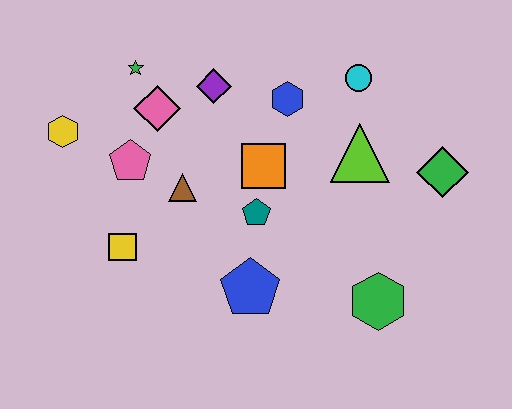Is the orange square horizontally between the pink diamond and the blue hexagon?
Yes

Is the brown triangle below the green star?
Yes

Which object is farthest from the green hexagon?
The yellow hexagon is farthest from the green hexagon.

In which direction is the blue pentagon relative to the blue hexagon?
The blue pentagon is below the blue hexagon.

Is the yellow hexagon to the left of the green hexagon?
Yes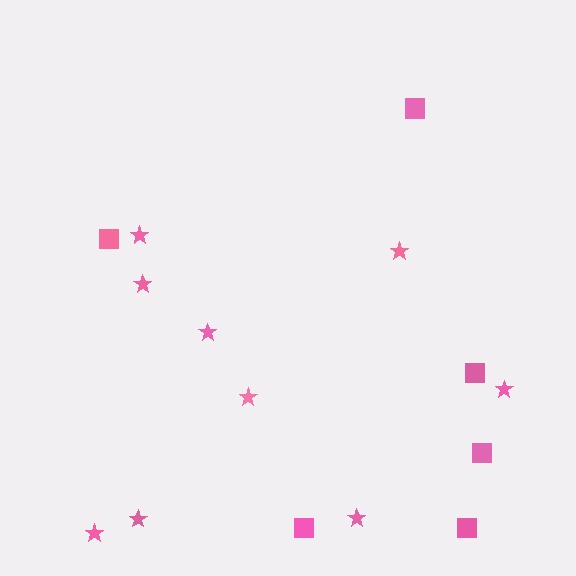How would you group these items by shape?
There are 2 groups: one group of squares (6) and one group of stars (9).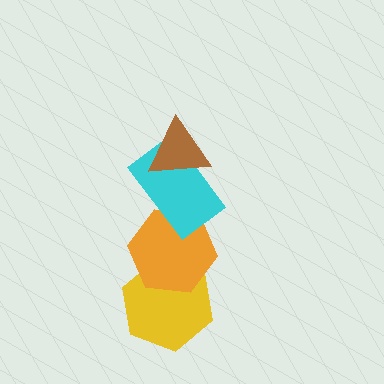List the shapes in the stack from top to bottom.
From top to bottom: the brown triangle, the cyan rectangle, the orange hexagon, the yellow hexagon.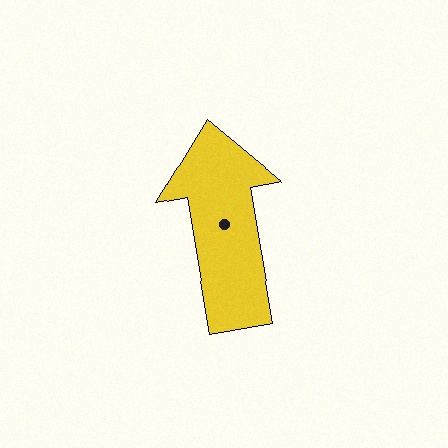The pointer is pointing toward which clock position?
Roughly 12 o'clock.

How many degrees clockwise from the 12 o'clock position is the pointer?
Approximately 350 degrees.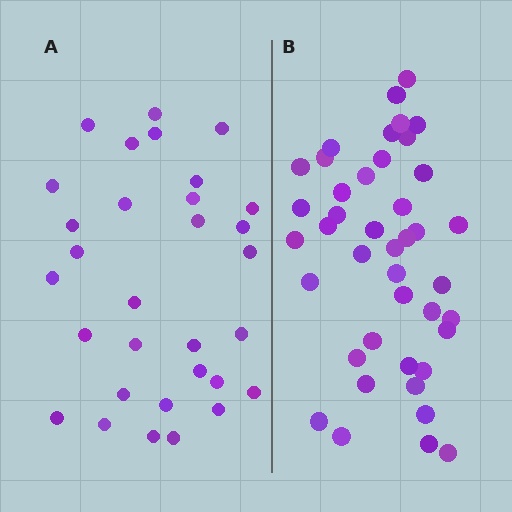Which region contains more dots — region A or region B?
Region B (the right region) has more dots.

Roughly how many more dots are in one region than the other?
Region B has roughly 12 or so more dots than region A.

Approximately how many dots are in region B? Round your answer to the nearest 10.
About 40 dots. (The exact count is 42, which rounds to 40.)